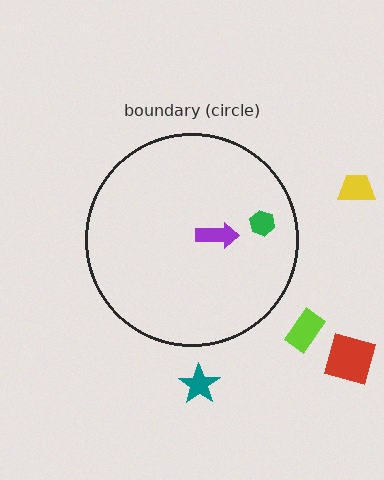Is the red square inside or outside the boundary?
Outside.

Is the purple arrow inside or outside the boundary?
Inside.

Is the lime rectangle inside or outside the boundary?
Outside.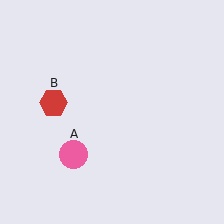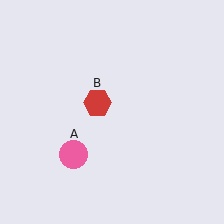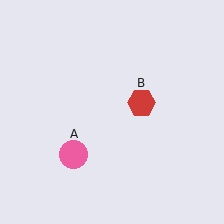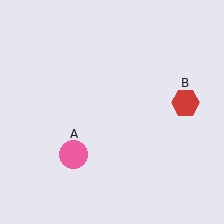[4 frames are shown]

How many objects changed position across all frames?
1 object changed position: red hexagon (object B).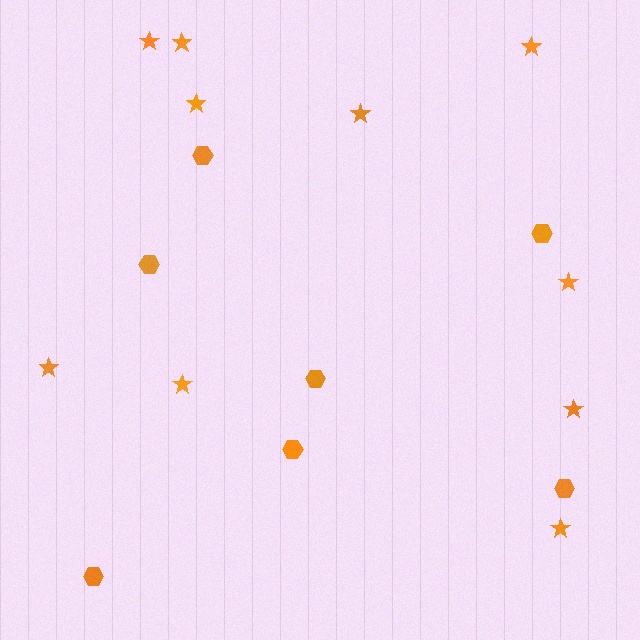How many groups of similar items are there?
There are 2 groups: one group of stars (10) and one group of hexagons (7).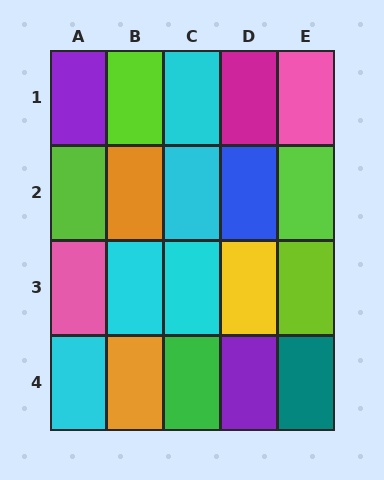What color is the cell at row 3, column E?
Lime.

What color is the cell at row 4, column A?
Cyan.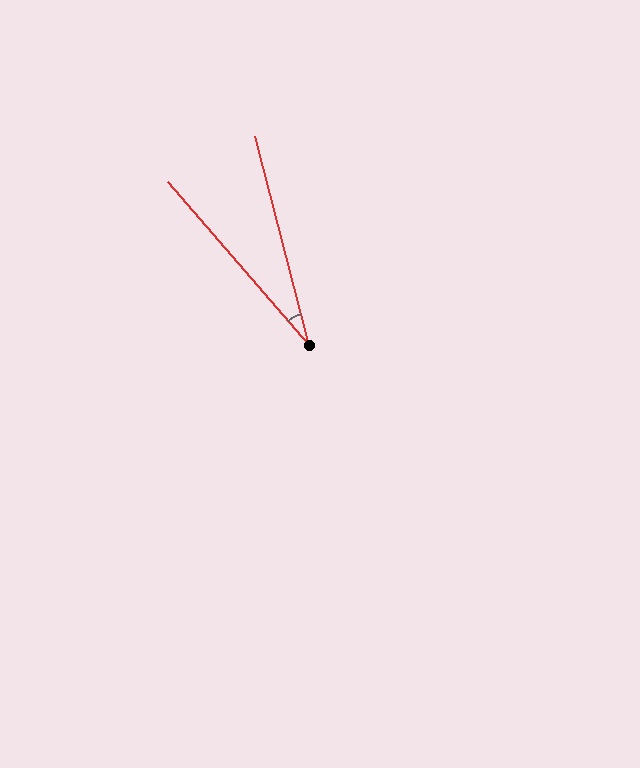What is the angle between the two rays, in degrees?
Approximately 26 degrees.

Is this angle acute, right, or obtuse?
It is acute.